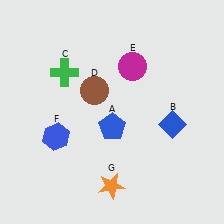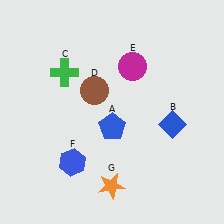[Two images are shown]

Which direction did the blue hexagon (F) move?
The blue hexagon (F) moved down.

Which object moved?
The blue hexagon (F) moved down.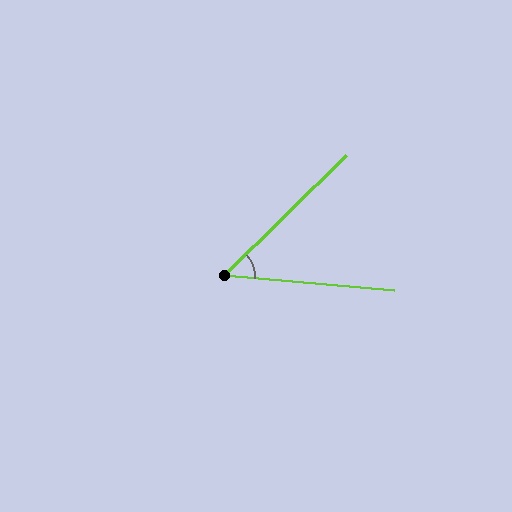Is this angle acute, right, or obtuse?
It is acute.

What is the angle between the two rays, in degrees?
Approximately 50 degrees.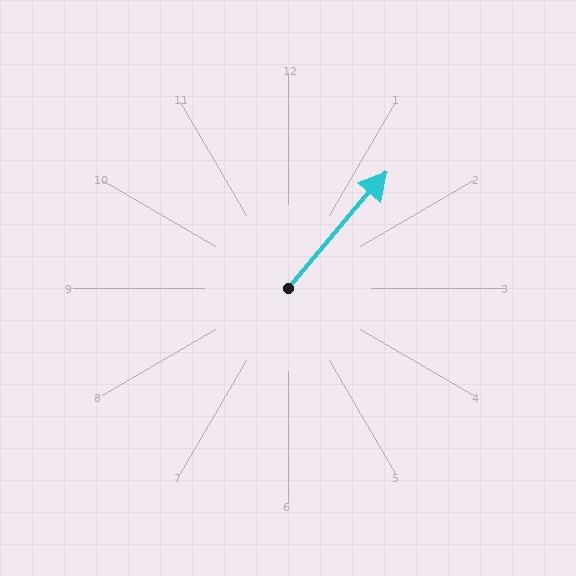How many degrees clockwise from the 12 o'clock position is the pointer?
Approximately 40 degrees.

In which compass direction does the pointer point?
Northeast.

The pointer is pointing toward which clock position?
Roughly 1 o'clock.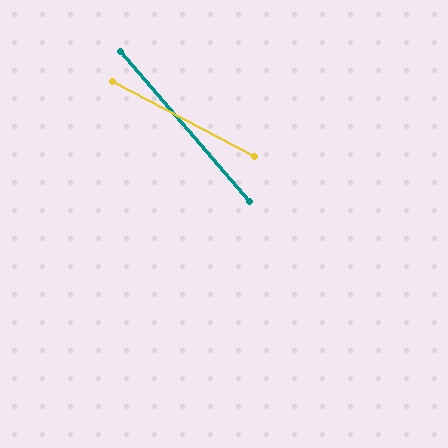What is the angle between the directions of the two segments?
Approximately 21 degrees.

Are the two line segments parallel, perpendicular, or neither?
Neither parallel nor perpendicular — they differ by about 21°.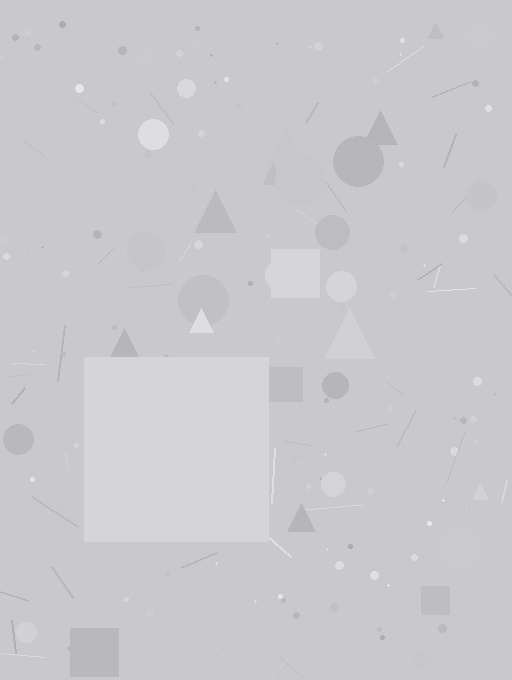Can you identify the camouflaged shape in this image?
The camouflaged shape is a square.